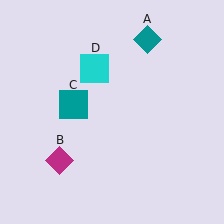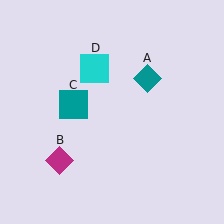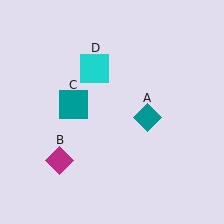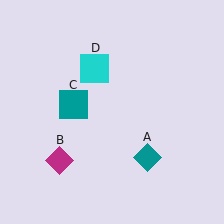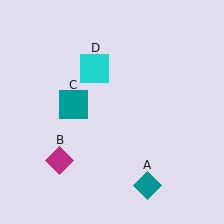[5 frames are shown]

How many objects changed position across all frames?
1 object changed position: teal diamond (object A).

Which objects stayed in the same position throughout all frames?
Magenta diamond (object B) and teal square (object C) and cyan square (object D) remained stationary.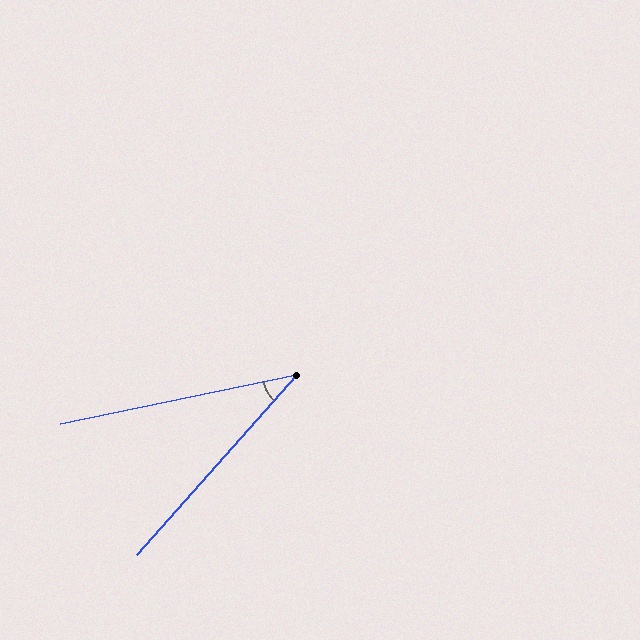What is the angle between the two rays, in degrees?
Approximately 37 degrees.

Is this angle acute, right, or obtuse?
It is acute.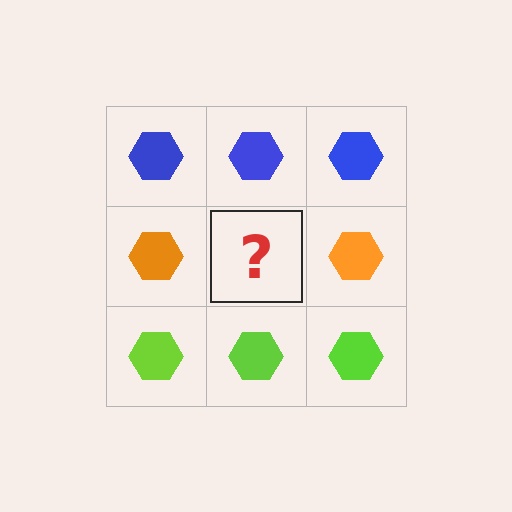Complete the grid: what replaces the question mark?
The question mark should be replaced with an orange hexagon.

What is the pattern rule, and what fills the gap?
The rule is that each row has a consistent color. The gap should be filled with an orange hexagon.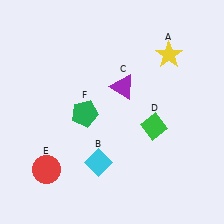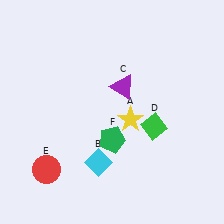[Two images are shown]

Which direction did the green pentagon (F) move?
The green pentagon (F) moved right.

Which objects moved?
The objects that moved are: the yellow star (A), the green pentagon (F).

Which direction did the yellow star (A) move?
The yellow star (A) moved down.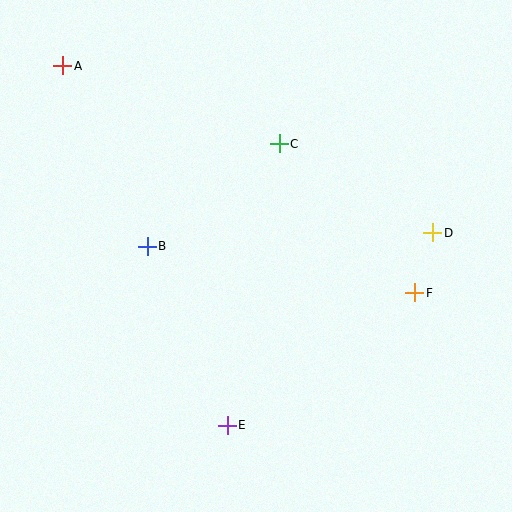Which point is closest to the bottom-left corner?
Point E is closest to the bottom-left corner.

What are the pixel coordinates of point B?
Point B is at (147, 246).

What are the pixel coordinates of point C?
Point C is at (279, 144).